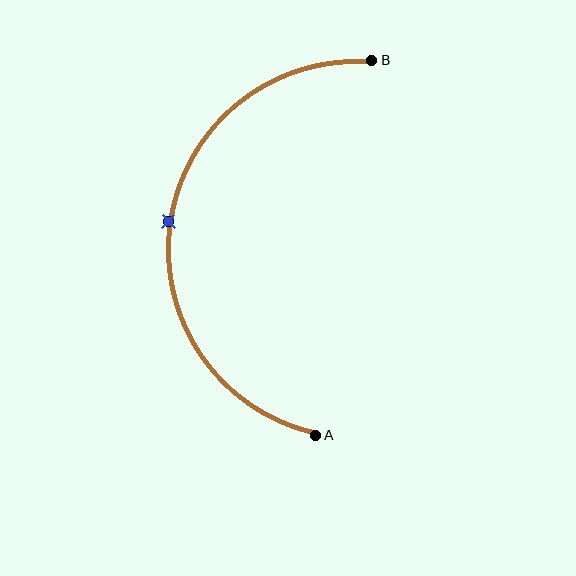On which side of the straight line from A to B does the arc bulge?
The arc bulges to the left of the straight line connecting A and B.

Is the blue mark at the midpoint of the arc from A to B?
Yes. The blue mark lies on the arc at equal arc-length from both A and B — it is the arc midpoint.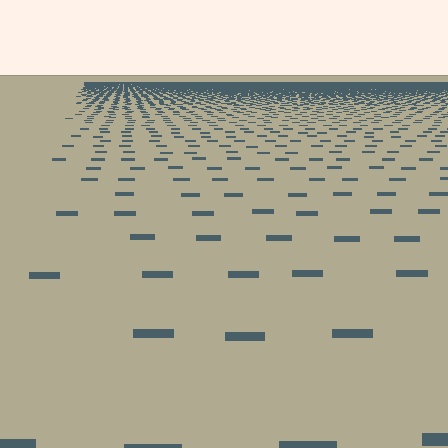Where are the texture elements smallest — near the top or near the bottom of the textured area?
Near the top.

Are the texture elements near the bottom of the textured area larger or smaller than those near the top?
Larger. Near the bottom, elements are closer to the viewer and appear at a bigger on-screen size.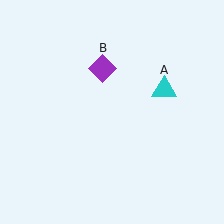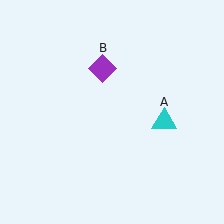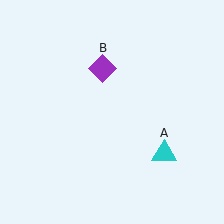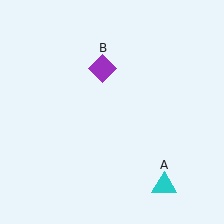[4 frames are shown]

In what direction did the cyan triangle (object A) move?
The cyan triangle (object A) moved down.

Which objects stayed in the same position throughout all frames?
Purple diamond (object B) remained stationary.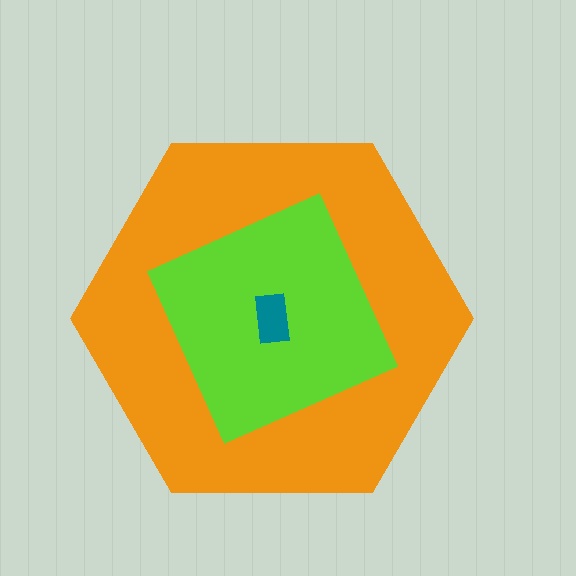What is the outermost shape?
The orange hexagon.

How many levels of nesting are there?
3.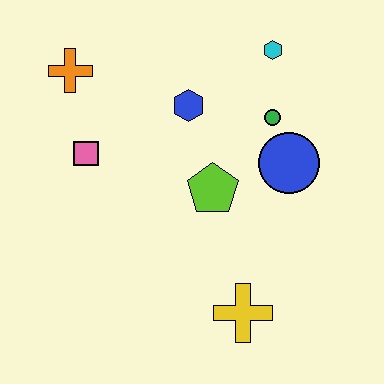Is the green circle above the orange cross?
No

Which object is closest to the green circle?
The blue circle is closest to the green circle.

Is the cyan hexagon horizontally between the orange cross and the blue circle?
Yes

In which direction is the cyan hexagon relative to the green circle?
The cyan hexagon is above the green circle.